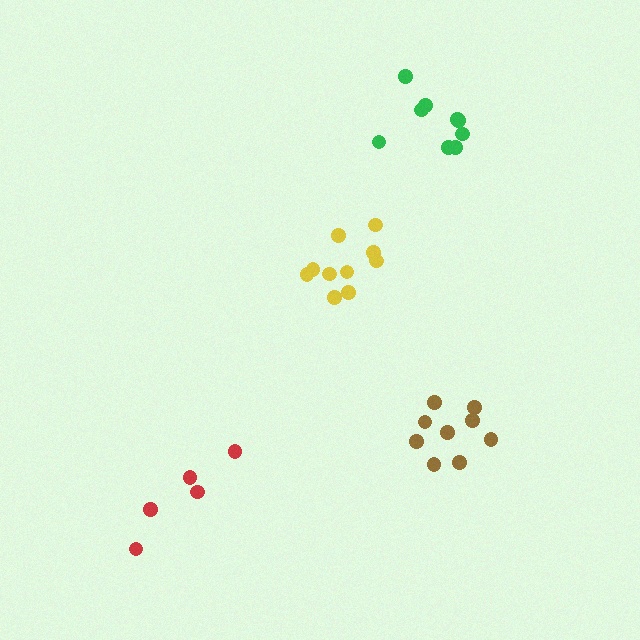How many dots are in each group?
Group 1: 10 dots, Group 2: 9 dots, Group 3: 9 dots, Group 4: 5 dots (33 total).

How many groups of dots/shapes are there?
There are 4 groups.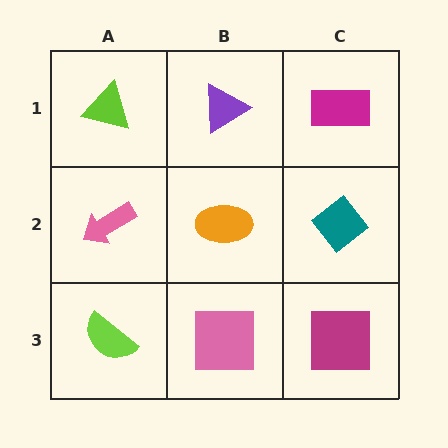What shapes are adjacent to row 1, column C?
A teal diamond (row 2, column C), a purple triangle (row 1, column B).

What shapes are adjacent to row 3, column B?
An orange ellipse (row 2, column B), a lime semicircle (row 3, column A), a magenta square (row 3, column C).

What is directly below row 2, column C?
A magenta square.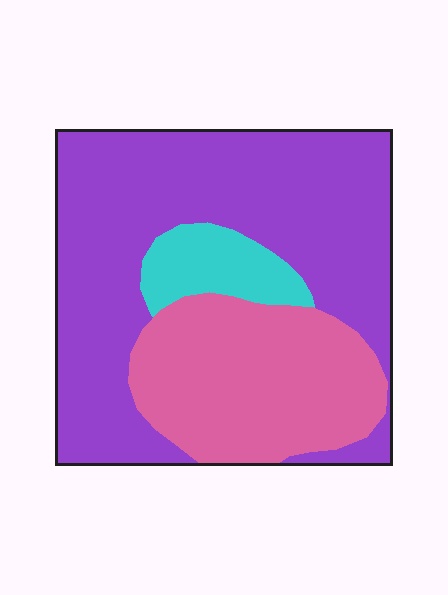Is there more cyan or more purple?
Purple.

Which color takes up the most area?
Purple, at roughly 60%.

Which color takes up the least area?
Cyan, at roughly 10%.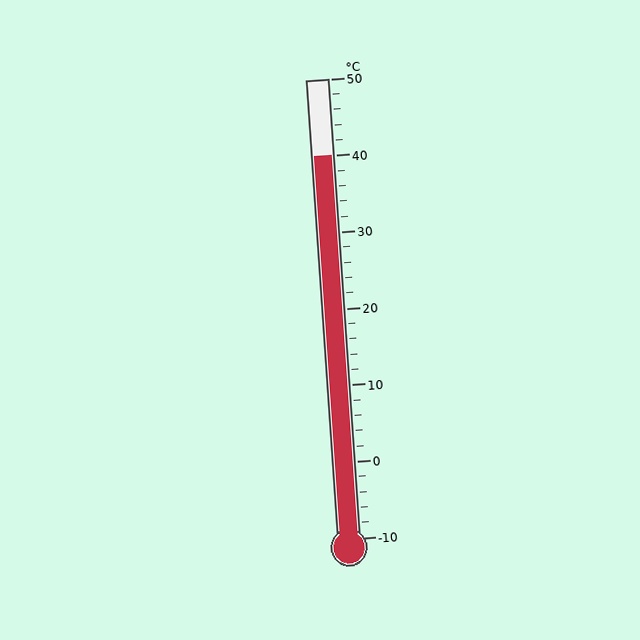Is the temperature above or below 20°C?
The temperature is above 20°C.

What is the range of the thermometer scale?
The thermometer scale ranges from -10°C to 50°C.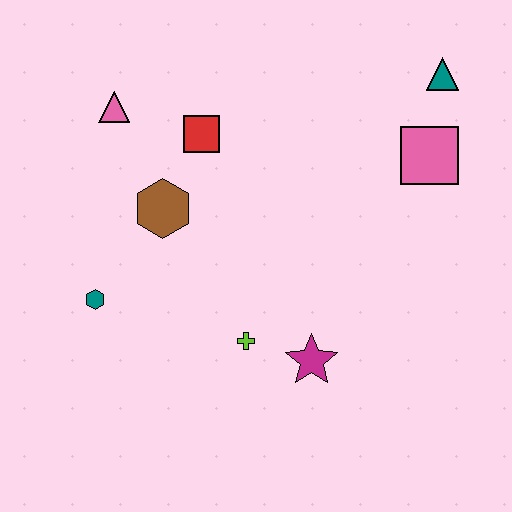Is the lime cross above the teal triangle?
No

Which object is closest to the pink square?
The teal triangle is closest to the pink square.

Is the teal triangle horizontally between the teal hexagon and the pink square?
No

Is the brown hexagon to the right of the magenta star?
No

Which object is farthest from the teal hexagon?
The teal triangle is farthest from the teal hexagon.